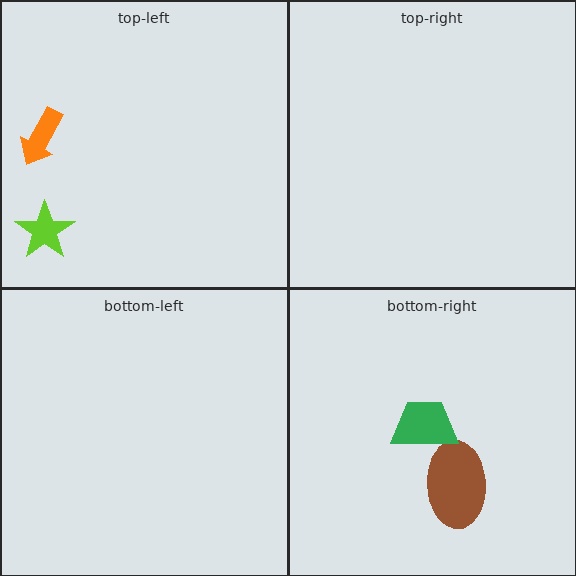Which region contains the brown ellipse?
The bottom-right region.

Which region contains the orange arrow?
The top-left region.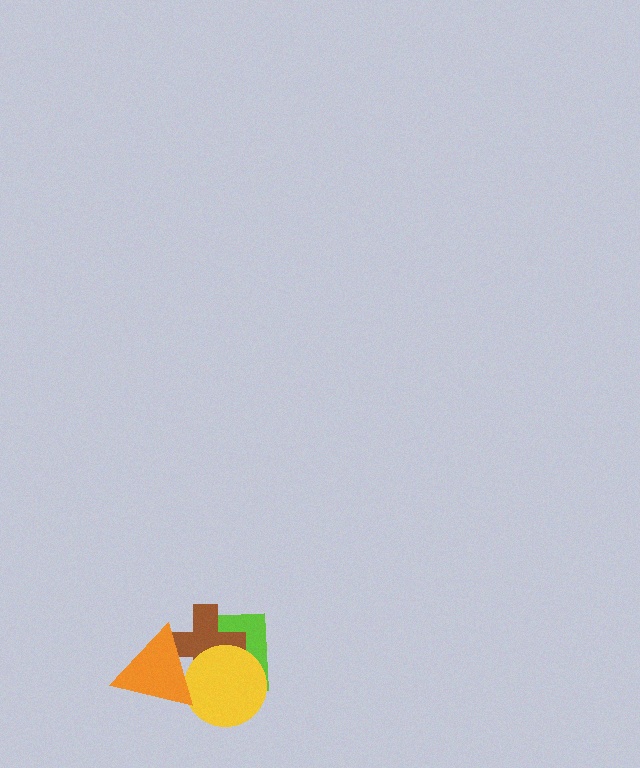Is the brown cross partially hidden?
Yes, it is partially covered by another shape.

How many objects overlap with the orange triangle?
2 objects overlap with the orange triangle.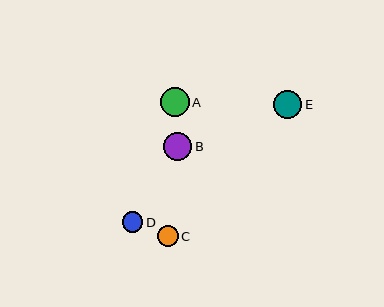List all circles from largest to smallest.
From largest to smallest: A, B, E, C, D.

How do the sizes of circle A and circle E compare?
Circle A and circle E are approximately the same size.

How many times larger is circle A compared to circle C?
Circle A is approximately 1.4 times the size of circle C.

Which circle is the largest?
Circle A is the largest with a size of approximately 29 pixels.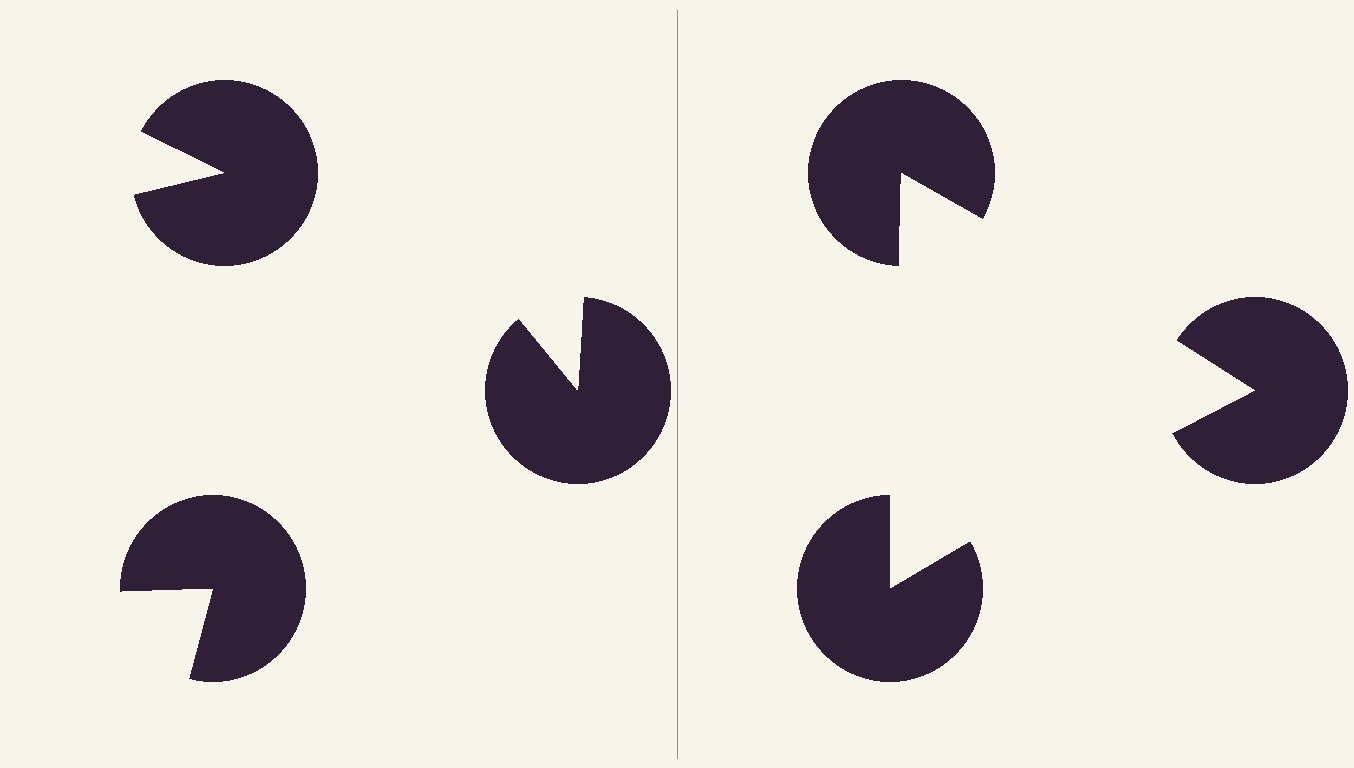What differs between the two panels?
The pac-man discs are positioned identically on both sides; only the wedge orientations differ. On the right they align to a triangle; on the left they are misaligned.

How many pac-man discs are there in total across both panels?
6 — 3 on each side.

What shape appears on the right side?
An illusory triangle.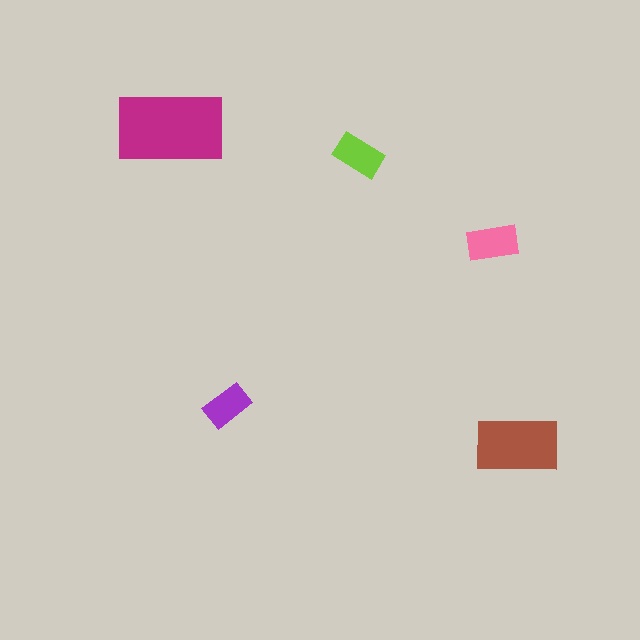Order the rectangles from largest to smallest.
the magenta one, the brown one, the pink one, the lime one, the purple one.